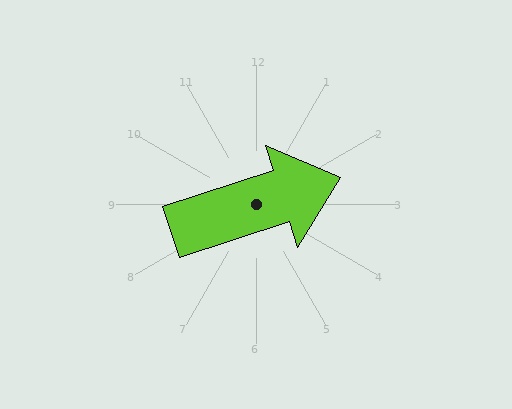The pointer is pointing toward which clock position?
Roughly 2 o'clock.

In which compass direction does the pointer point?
East.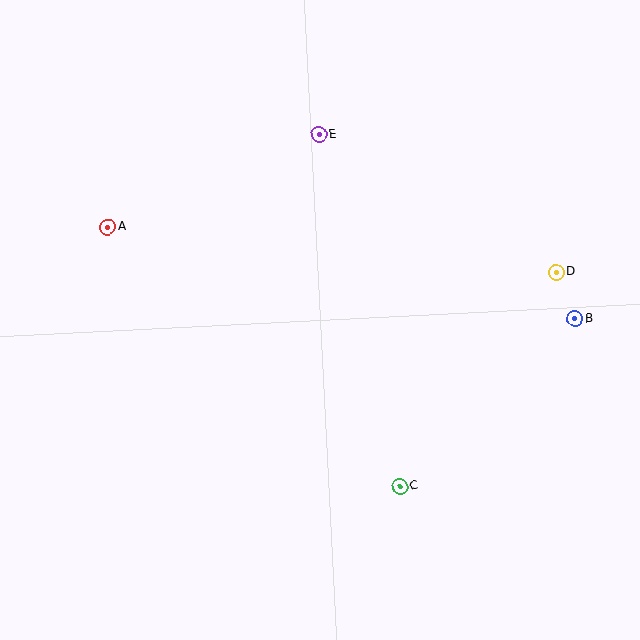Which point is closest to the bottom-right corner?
Point C is closest to the bottom-right corner.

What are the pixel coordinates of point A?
Point A is at (108, 227).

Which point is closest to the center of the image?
Point C at (400, 487) is closest to the center.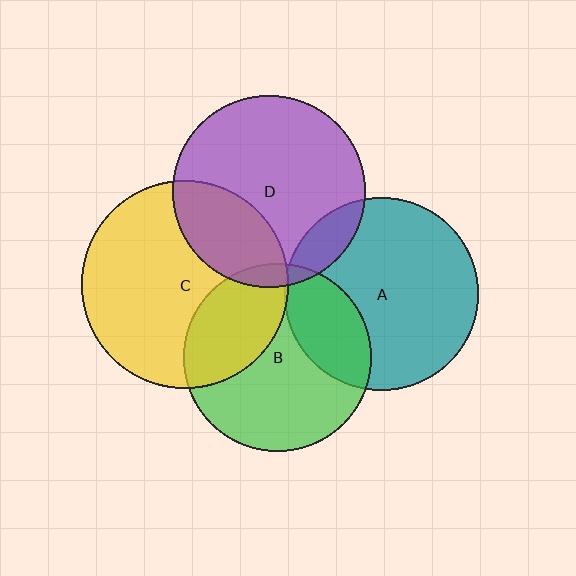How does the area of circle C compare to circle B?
Approximately 1.2 times.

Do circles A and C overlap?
Yes.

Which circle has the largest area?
Circle C (yellow).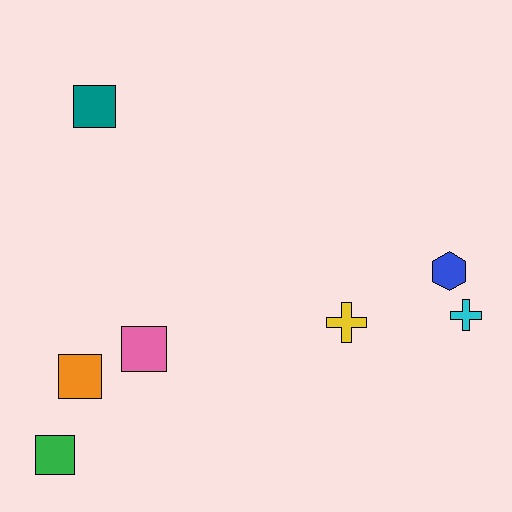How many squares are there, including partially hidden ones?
There are 4 squares.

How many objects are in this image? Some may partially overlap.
There are 7 objects.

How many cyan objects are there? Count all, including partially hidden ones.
There is 1 cyan object.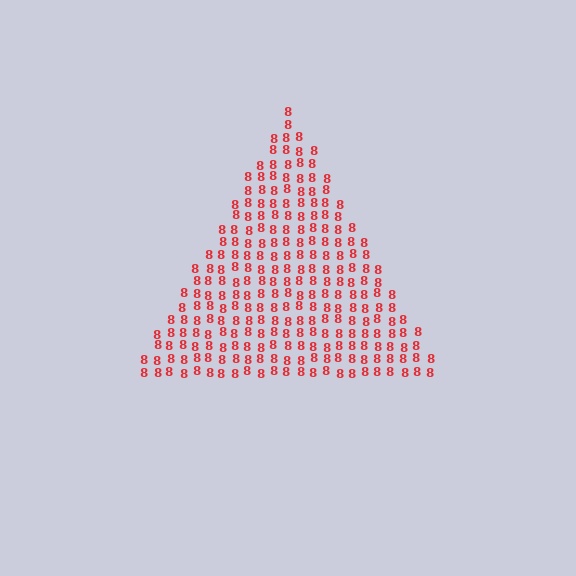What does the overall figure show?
The overall figure shows a triangle.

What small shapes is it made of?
It is made of small digit 8's.